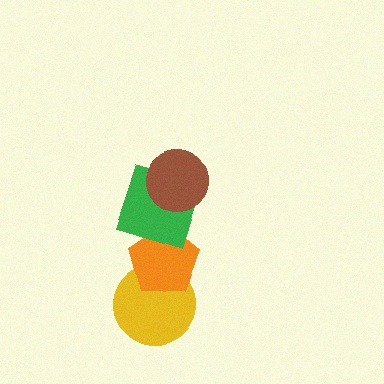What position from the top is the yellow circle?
The yellow circle is 4th from the top.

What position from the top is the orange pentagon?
The orange pentagon is 3rd from the top.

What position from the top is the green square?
The green square is 2nd from the top.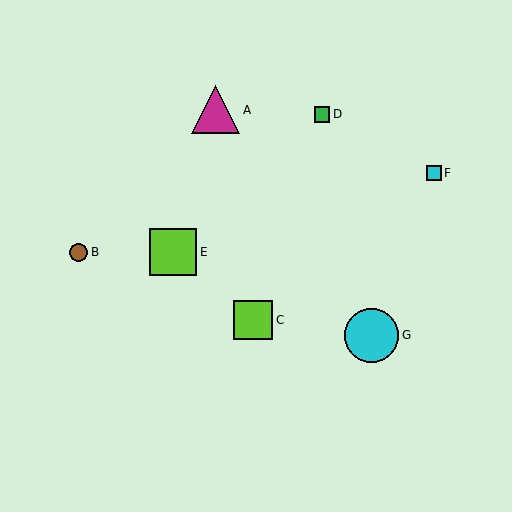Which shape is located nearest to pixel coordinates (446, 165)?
The cyan square (labeled F) at (434, 173) is nearest to that location.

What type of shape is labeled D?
Shape D is a green square.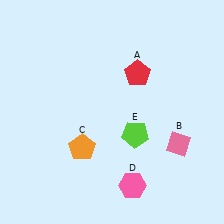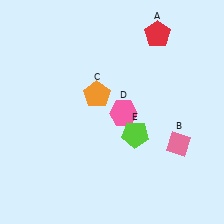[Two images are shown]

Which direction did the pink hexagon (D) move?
The pink hexagon (D) moved up.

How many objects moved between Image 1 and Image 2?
3 objects moved between the two images.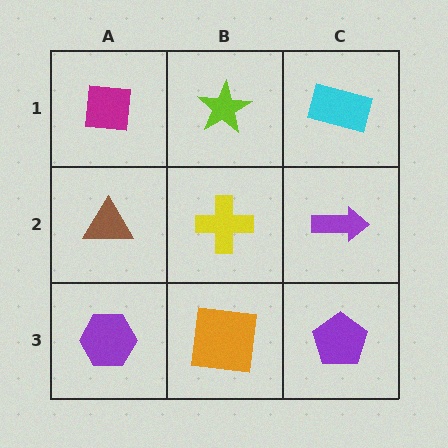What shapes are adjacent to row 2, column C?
A cyan rectangle (row 1, column C), a purple pentagon (row 3, column C), a yellow cross (row 2, column B).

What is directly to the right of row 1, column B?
A cyan rectangle.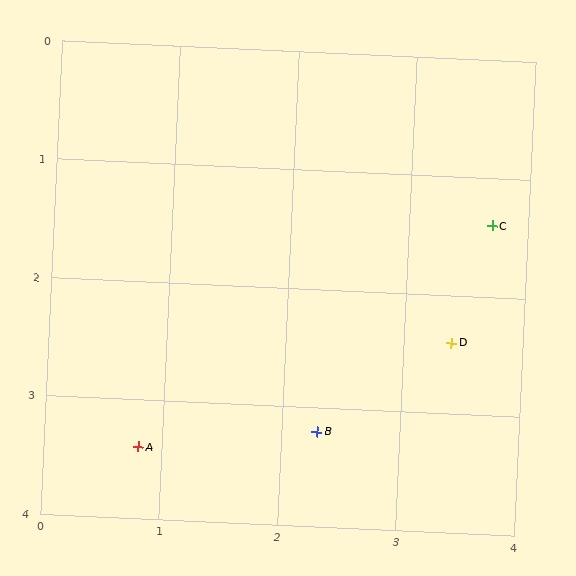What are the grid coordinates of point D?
Point D is at approximately (3.4, 2.4).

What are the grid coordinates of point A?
Point A is at approximately (0.8, 3.4).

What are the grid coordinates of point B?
Point B is at approximately (2.3, 3.2).